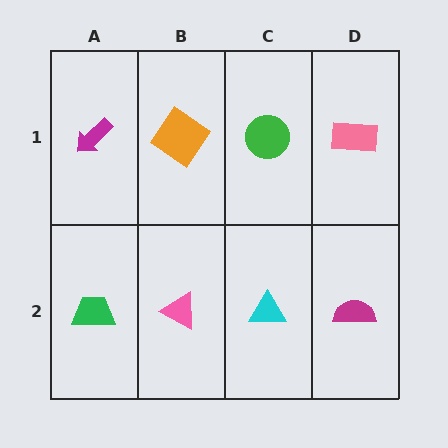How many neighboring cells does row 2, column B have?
3.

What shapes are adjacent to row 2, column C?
A green circle (row 1, column C), a pink triangle (row 2, column B), a magenta semicircle (row 2, column D).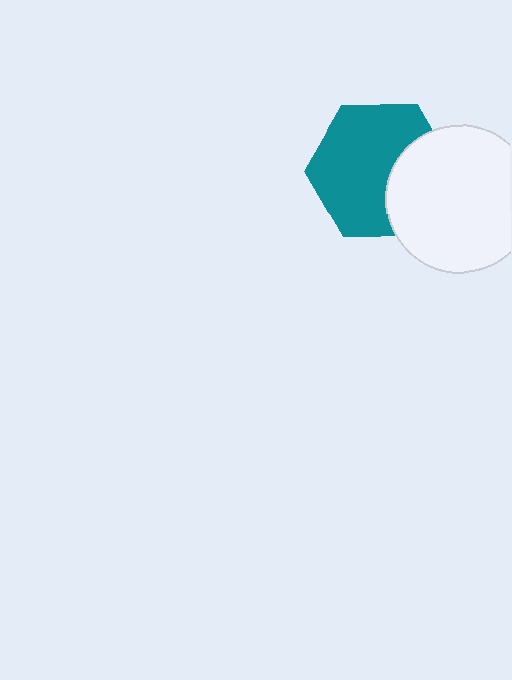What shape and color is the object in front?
The object in front is a white circle.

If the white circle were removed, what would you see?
You would see the complete teal hexagon.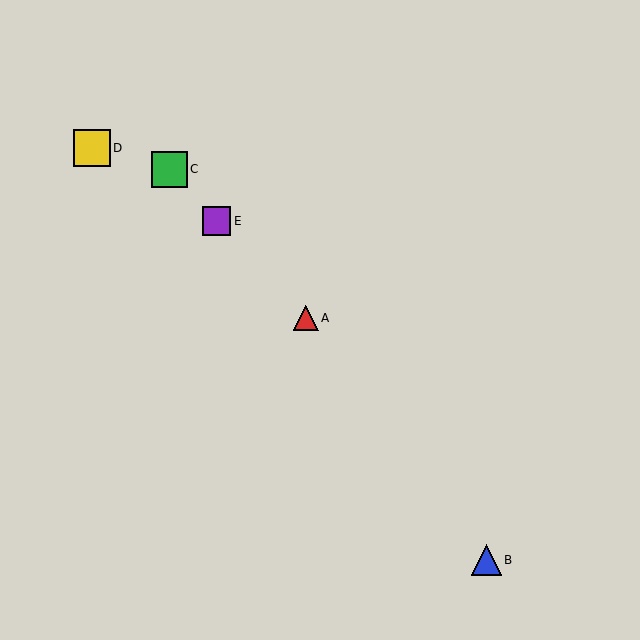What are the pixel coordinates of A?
Object A is at (306, 318).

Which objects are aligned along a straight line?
Objects A, C, E are aligned along a straight line.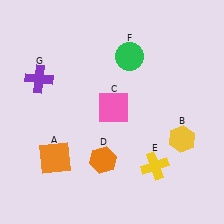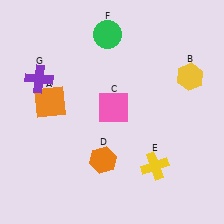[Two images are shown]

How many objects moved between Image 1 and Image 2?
3 objects moved between the two images.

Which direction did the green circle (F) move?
The green circle (F) moved up.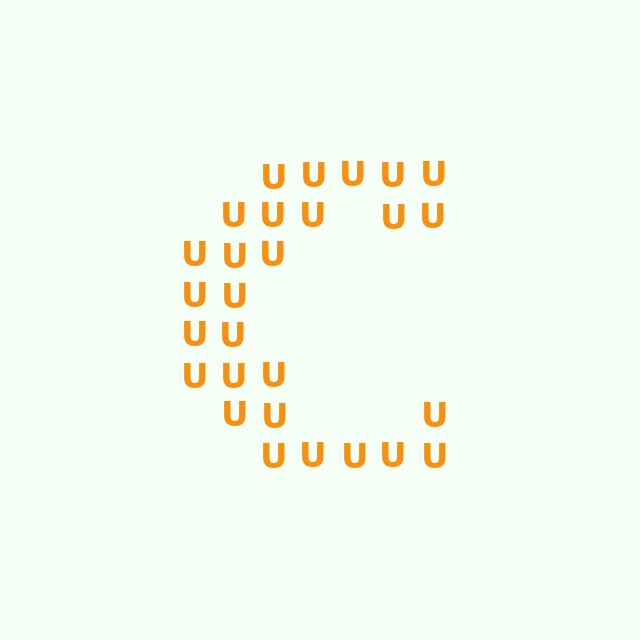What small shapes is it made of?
It is made of small letter U's.